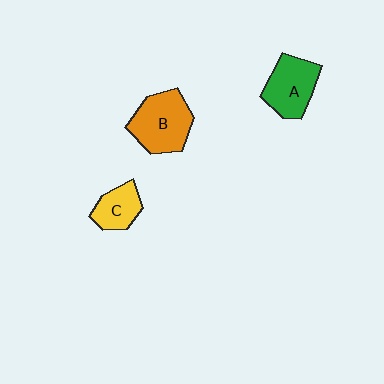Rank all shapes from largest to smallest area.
From largest to smallest: B (orange), A (green), C (yellow).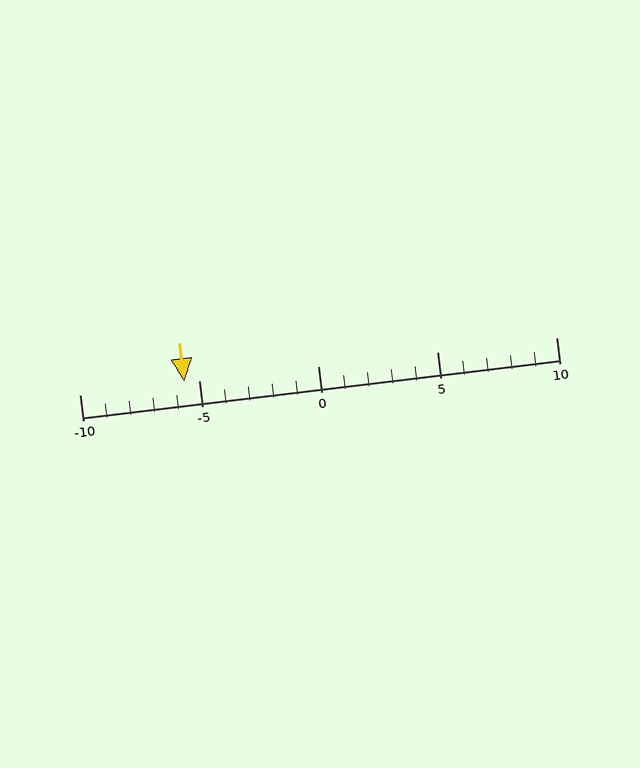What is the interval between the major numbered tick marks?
The major tick marks are spaced 5 units apart.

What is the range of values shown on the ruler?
The ruler shows values from -10 to 10.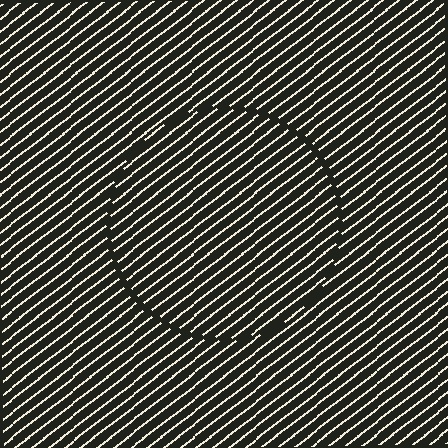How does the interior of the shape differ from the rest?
The interior of the shape contains the same grating, shifted by half a period — the contour is defined by the phase discontinuity where line-ends from the inner and outer gratings abut.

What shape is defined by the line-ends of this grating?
An illusory circle. The interior of the shape contains the same grating, shifted by half a period — the contour is defined by the phase discontinuity where line-ends from the inner and outer gratings abut.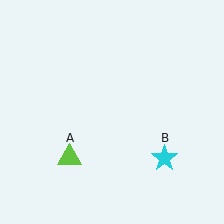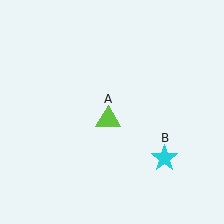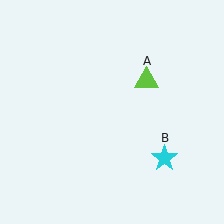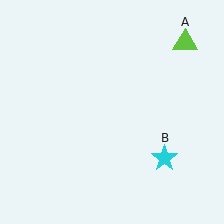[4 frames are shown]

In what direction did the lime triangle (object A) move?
The lime triangle (object A) moved up and to the right.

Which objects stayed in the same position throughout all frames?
Cyan star (object B) remained stationary.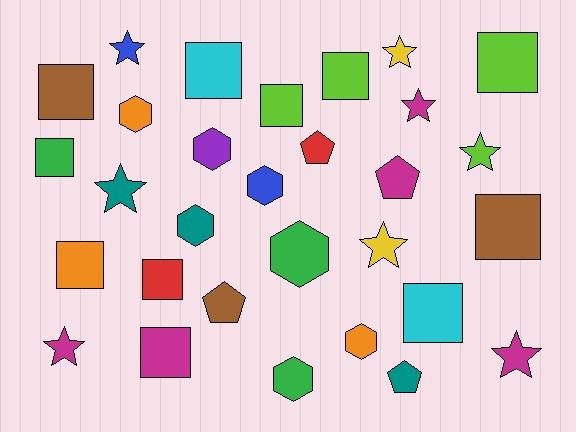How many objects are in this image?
There are 30 objects.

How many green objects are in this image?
There are 3 green objects.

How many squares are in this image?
There are 11 squares.